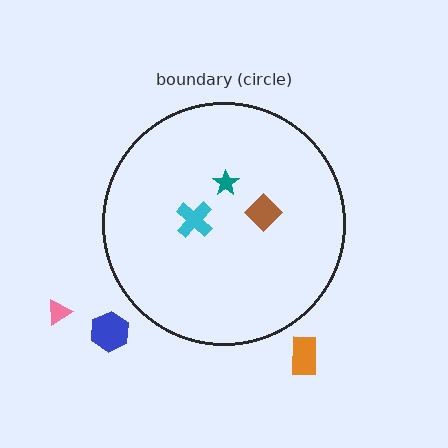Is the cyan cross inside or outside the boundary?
Inside.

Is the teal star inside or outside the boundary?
Inside.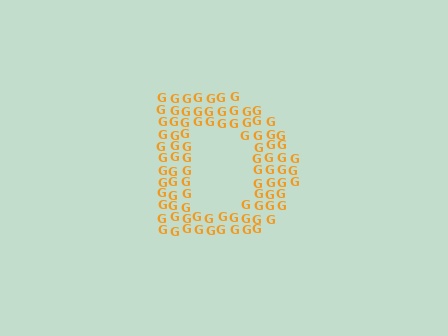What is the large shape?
The large shape is the letter D.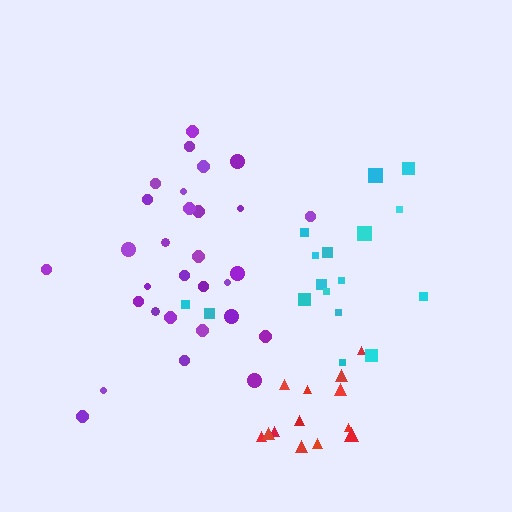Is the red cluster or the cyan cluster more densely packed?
Red.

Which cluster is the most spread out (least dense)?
Cyan.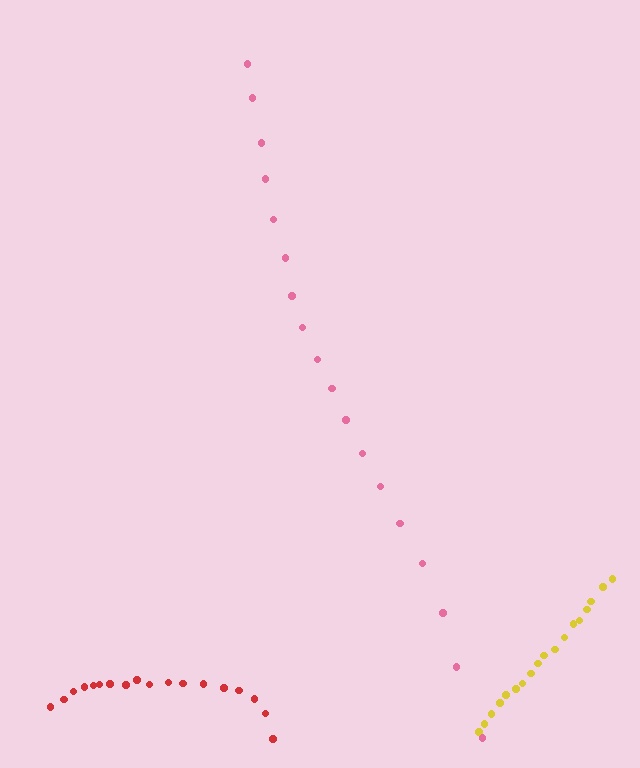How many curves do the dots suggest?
There are 3 distinct paths.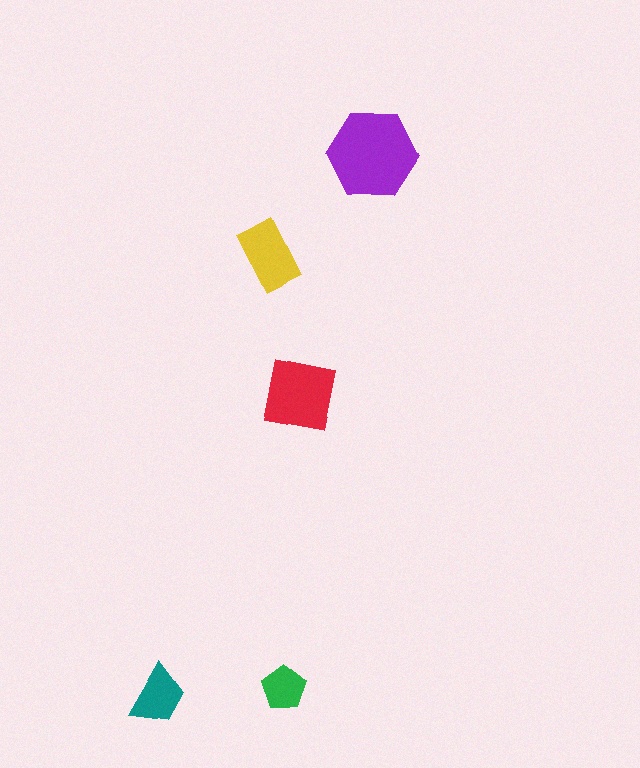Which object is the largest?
The purple hexagon.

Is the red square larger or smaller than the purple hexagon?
Smaller.